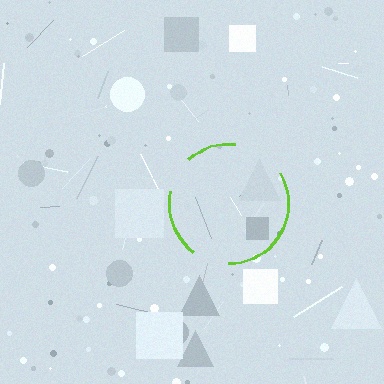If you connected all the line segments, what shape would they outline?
They would outline a circle.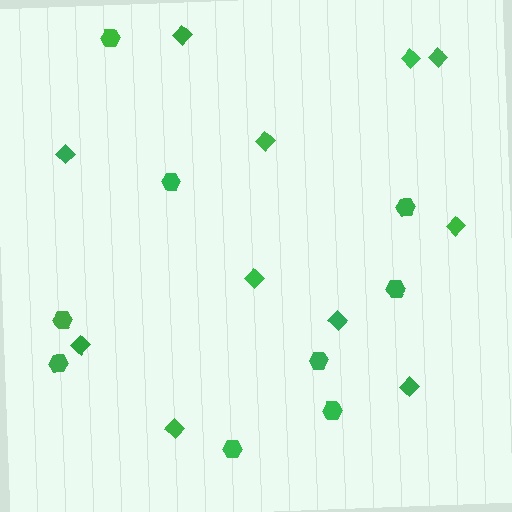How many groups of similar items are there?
There are 2 groups: one group of hexagons (9) and one group of diamonds (11).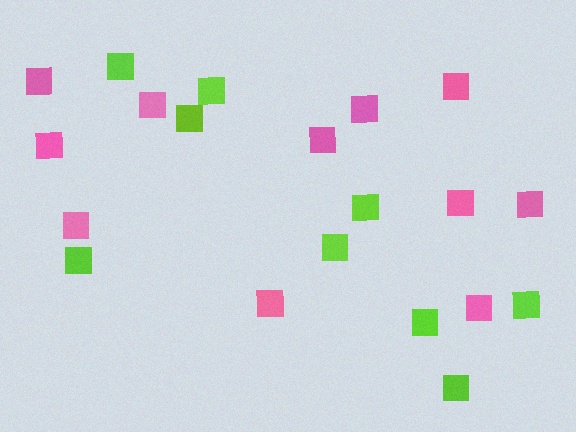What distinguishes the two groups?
There are 2 groups: one group of lime squares (9) and one group of pink squares (11).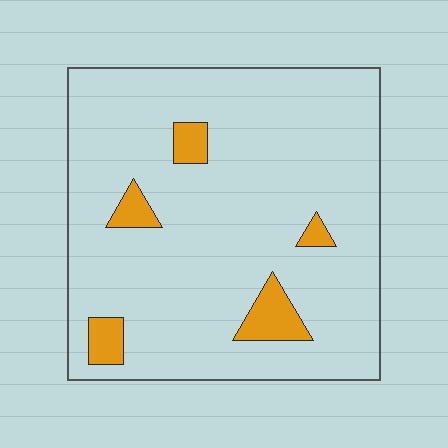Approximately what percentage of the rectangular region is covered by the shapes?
Approximately 10%.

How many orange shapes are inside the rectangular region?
5.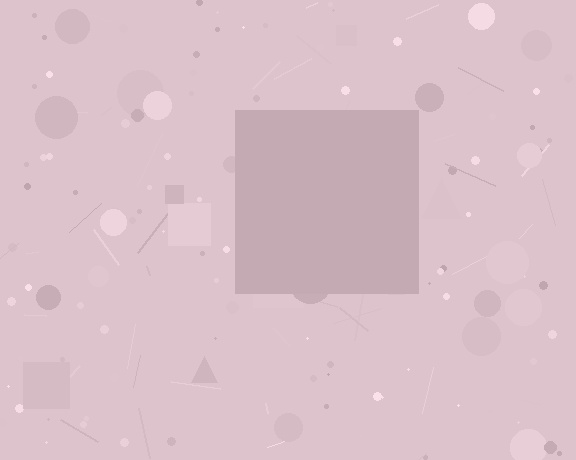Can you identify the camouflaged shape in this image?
The camouflaged shape is a square.